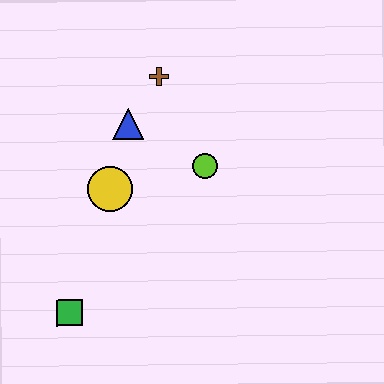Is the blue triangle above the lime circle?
Yes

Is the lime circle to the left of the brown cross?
No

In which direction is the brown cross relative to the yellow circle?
The brown cross is above the yellow circle.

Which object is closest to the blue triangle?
The brown cross is closest to the blue triangle.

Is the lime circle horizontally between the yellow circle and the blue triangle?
No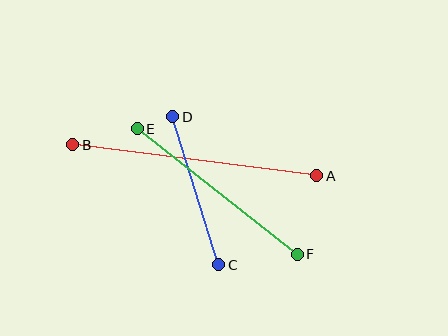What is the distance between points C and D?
The distance is approximately 155 pixels.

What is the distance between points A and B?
The distance is approximately 246 pixels.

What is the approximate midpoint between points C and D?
The midpoint is at approximately (196, 191) pixels.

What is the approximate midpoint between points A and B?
The midpoint is at approximately (195, 160) pixels.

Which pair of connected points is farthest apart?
Points A and B are farthest apart.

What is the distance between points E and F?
The distance is approximately 203 pixels.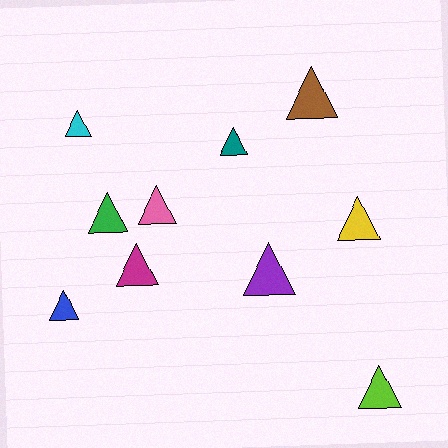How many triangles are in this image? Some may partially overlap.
There are 10 triangles.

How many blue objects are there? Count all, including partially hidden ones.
There is 1 blue object.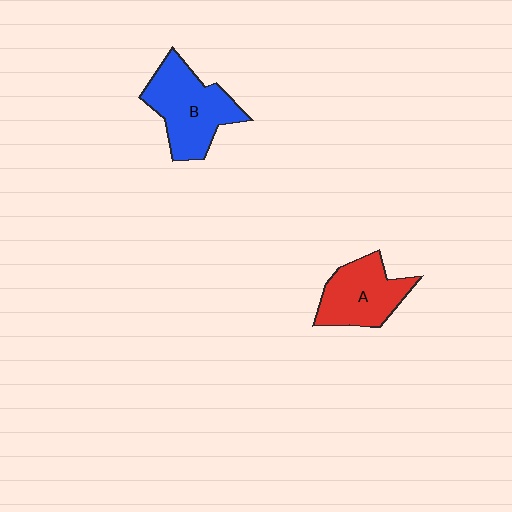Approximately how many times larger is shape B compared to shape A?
Approximately 1.2 times.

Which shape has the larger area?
Shape B (blue).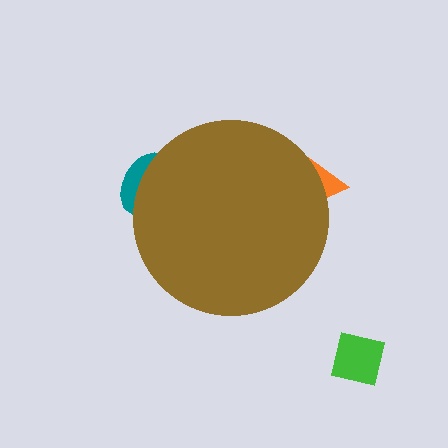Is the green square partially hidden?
No, the green square is fully visible.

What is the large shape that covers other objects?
A brown circle.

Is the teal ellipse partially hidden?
Yes, the teal ellipse is partially hidden behind the brown circle.